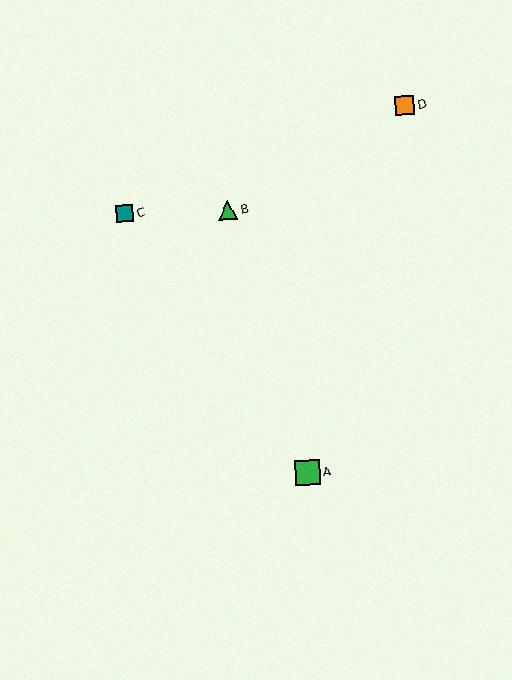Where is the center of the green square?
The center of the green square is at (307, 473).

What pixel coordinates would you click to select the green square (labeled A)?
Click at (307, 473) to select the green square A.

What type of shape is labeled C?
Shape C is a teal square.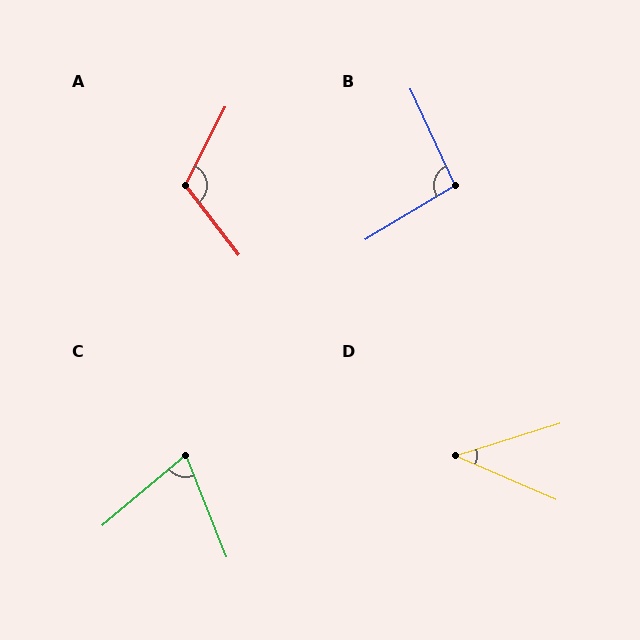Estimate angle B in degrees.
Approximately 97 degrees.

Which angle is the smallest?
D, at approximately 41 degrees.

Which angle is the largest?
A, at approximately 115 degrees.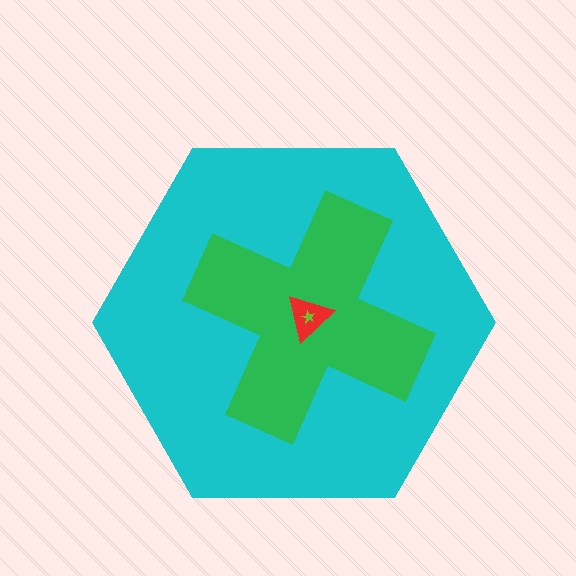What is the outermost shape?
The cyan hexagon.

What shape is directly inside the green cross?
The red triangle.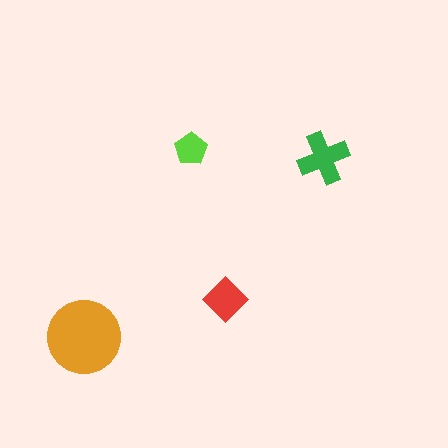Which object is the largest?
The orange circle.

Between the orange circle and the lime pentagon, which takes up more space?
The orange circle.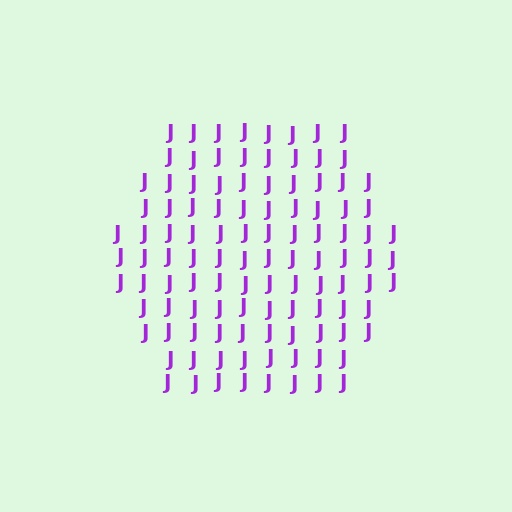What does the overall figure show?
The overall figure shows a hexagon.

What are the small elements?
The small elements are letter J's.